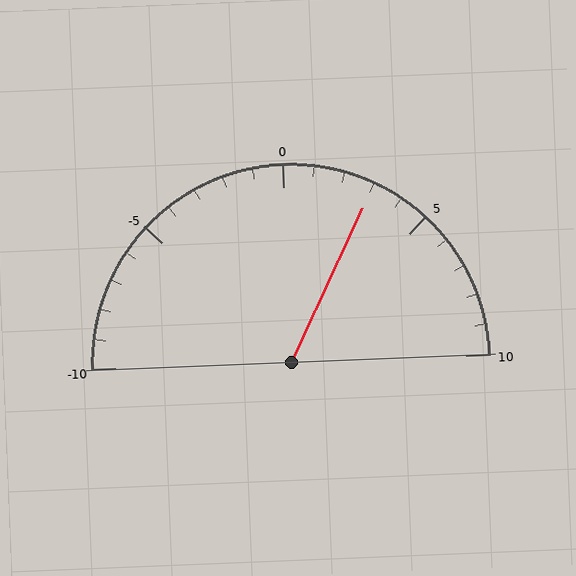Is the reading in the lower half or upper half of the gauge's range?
The reading is in the upper half of the range (-10 to 10).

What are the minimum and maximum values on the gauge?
The gauge ranges from -10 to 10.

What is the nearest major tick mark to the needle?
The nearest major tick mark is 5.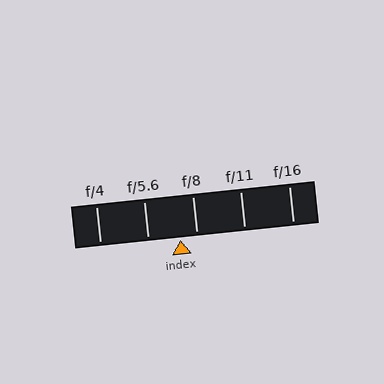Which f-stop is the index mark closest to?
The index mark is closest to f/8.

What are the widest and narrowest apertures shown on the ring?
The widest aperture shown is f/4 and the narrowest is f/16.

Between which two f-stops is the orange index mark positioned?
The index mark is between f/5.6 and f/8.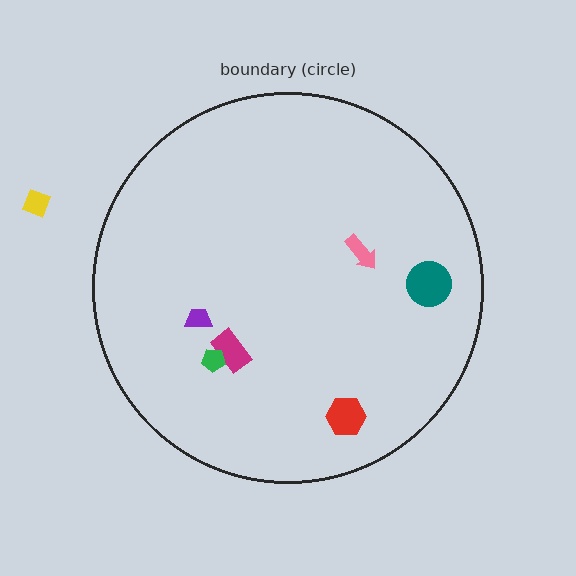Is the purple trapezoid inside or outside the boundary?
Inside.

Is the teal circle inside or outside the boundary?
Inside.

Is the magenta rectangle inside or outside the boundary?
Inside.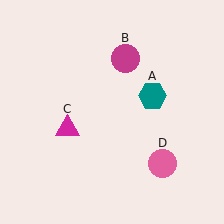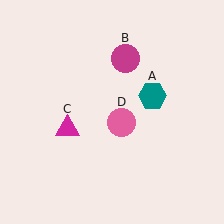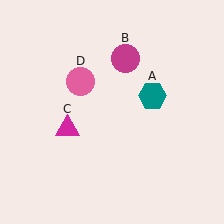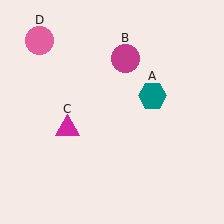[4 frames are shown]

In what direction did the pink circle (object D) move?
The pink circle (object D) moved up and to the left.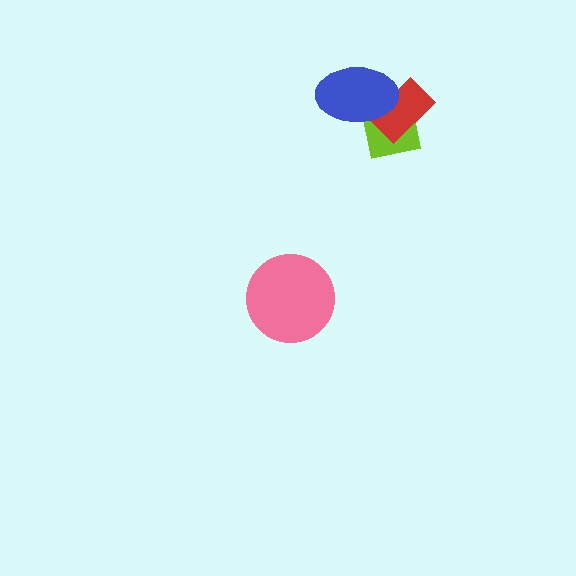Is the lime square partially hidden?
Yes, it is partially covered by another shape.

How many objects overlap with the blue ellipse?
2 objects overlap with the blue ellipse.